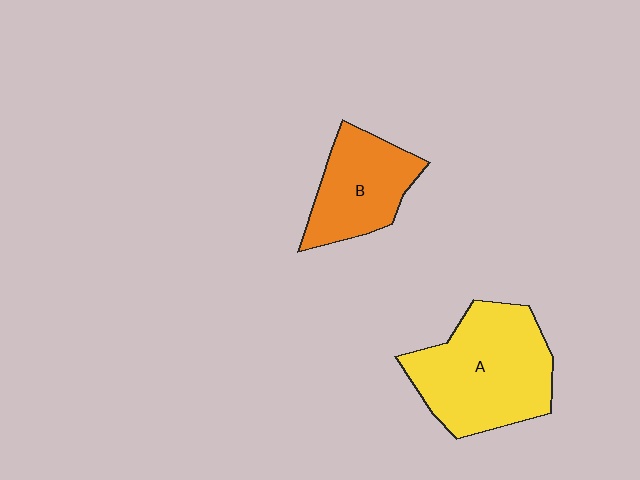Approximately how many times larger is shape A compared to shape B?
Approximately 1.6 times.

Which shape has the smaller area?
Shape B (orange).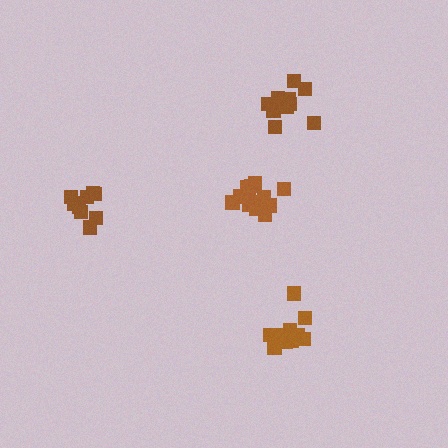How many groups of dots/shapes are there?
There are 4 groups.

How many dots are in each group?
Group 1: 9 dots, Group 2: 14 dots, Group 3: 11 dots, Group 4: 11 dots (45 total).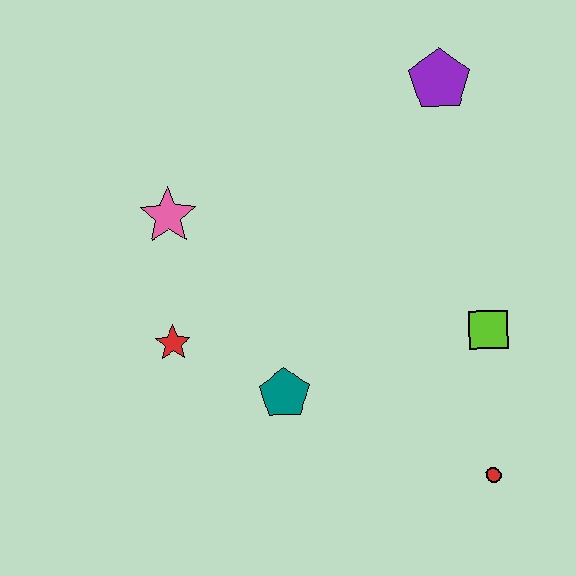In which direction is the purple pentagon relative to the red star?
The purple pentagon is to the right of the red star.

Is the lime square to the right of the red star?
Yes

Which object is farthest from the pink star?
The red circle is farthest from the pink star.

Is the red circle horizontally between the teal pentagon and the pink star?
No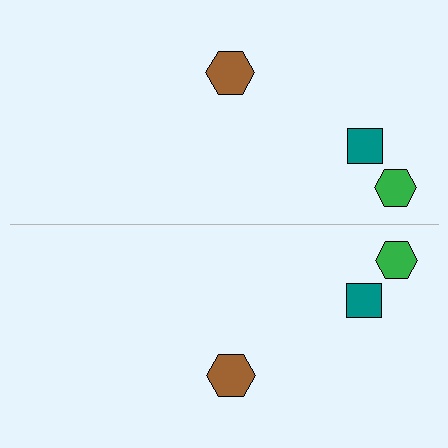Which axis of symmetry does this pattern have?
The pattern has a horizontal axis of symmetry running through the center of the image.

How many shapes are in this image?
There are 6 shapes in this image.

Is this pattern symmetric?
Yes, this pattern has bilateral (reflection) symmetry.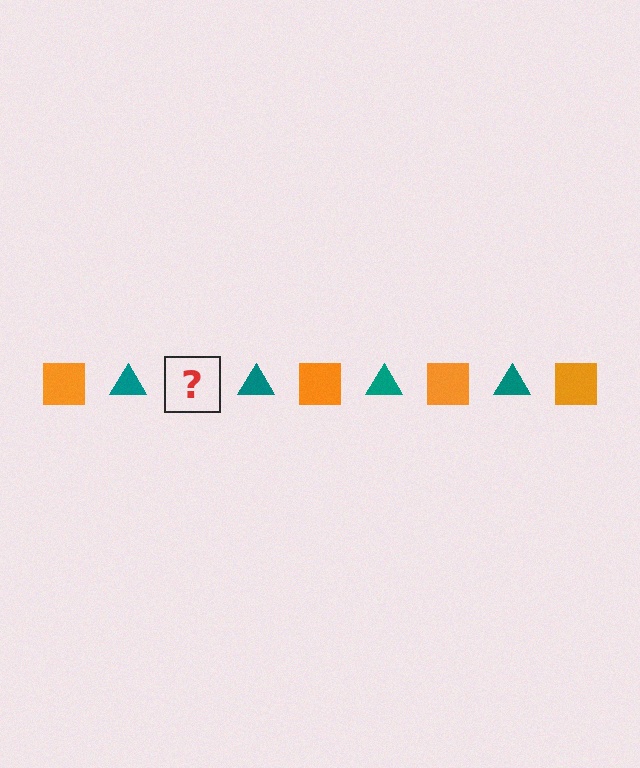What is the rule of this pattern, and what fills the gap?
The rule is that the pattern alternates between orange square and teal triangle. The gap should be filled with an orange square.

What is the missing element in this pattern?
The missing element is an orange square.